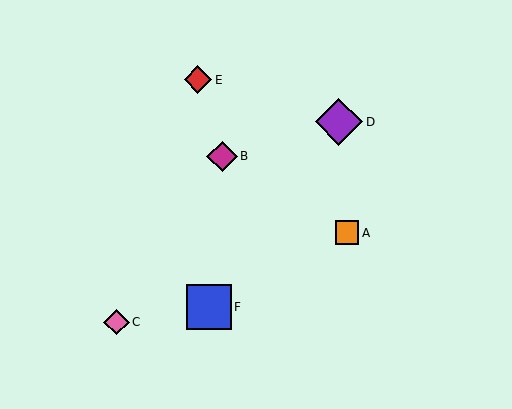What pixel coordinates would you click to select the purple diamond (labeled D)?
Click at (339, 122) to select the purple diamond D.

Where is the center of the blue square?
The center of the blue square is at (209, 307).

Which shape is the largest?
The purple diamond (labeled D) is the largest.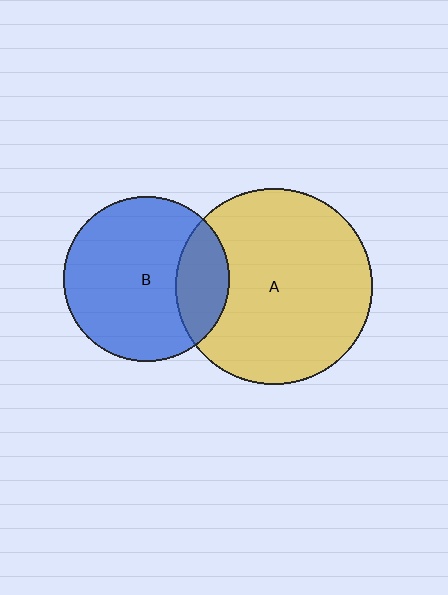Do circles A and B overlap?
Yes.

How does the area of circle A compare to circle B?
Approximately 1.4 times.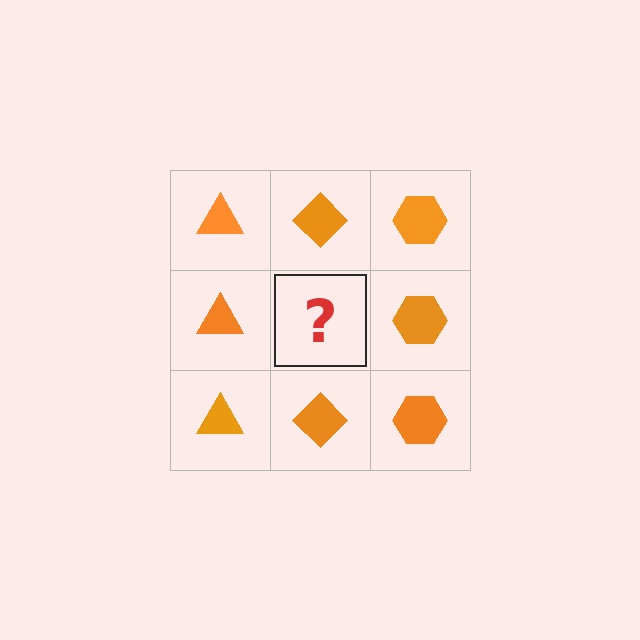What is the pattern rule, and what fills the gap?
The rule is that each column has a consistent shape. The gap should be filled with an orange diamond.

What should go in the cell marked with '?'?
The missing cell should contain an orange diamond.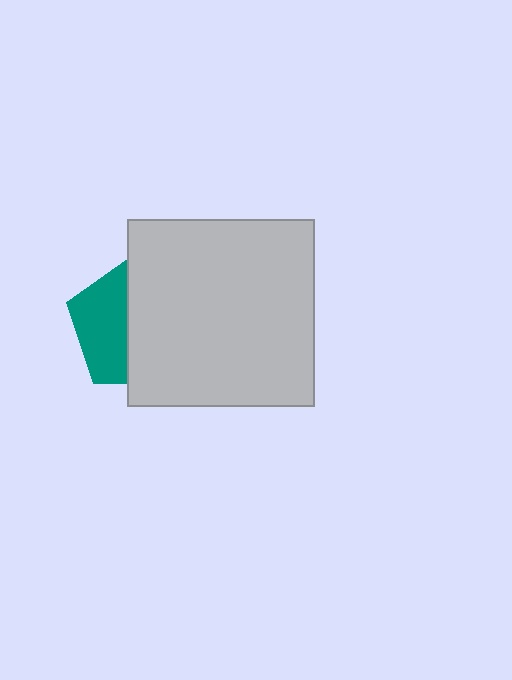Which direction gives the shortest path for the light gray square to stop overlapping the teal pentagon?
Moving right gives the shortest separation.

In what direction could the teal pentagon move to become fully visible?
The teal pentagon could move left. That would shift it out from behind the light gray square entirely.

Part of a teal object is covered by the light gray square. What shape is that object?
It is a pentagon.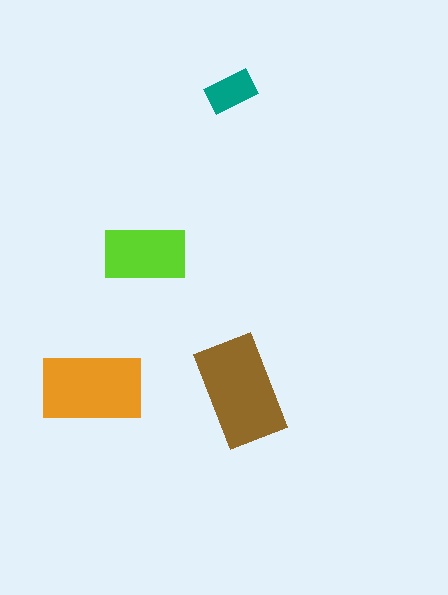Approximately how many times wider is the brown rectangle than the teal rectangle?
About 2 times wider.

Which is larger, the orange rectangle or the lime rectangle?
The orange one.